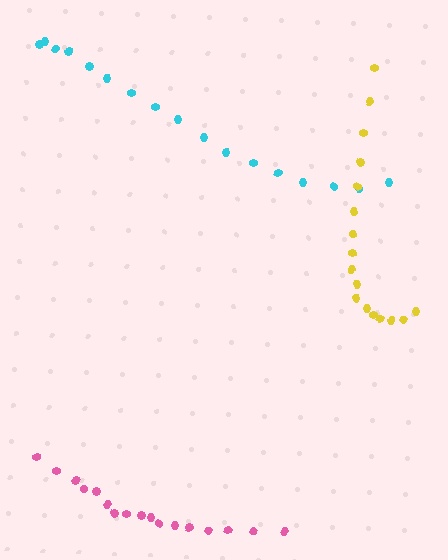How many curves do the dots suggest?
There are 3 distinct paths.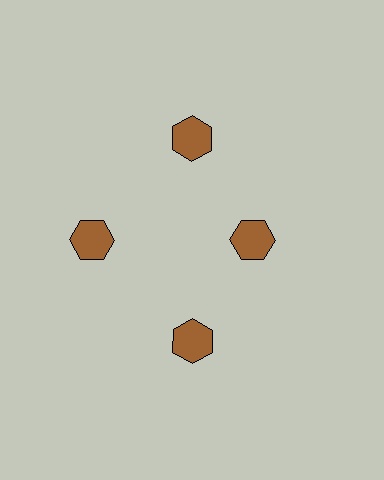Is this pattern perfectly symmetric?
No. The 4 brown hexagons are arranged in a ring, but one element near the 3 o'clock position is pulled inward toward the center, breaking the 4-fold rotational symmetry.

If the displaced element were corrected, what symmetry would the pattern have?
It would have 4-fold rotational symmetry — the pattern would map onto itself every 90 degrees.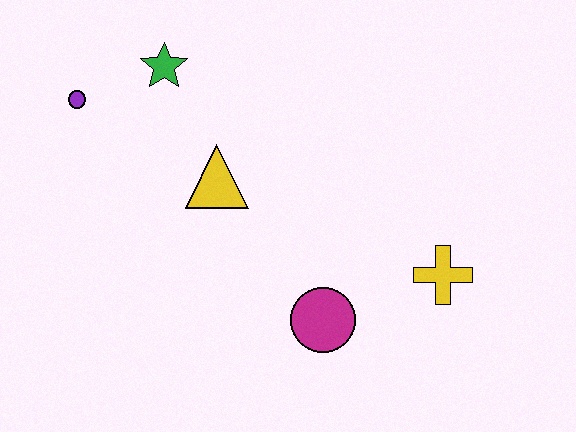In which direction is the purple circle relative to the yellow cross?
The purple circle is to the left of the yellow cross.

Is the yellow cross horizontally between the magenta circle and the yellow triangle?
No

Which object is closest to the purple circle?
The green star is closest to the purple circle.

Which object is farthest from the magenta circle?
The purple circle is farthest from the magenta circle.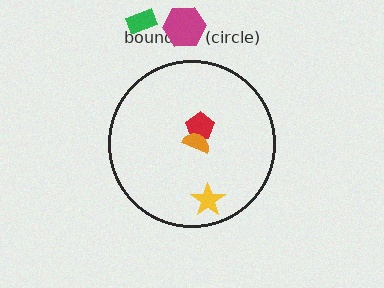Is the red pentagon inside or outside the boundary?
Inside.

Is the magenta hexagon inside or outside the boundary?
Outside.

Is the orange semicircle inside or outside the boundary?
Inside.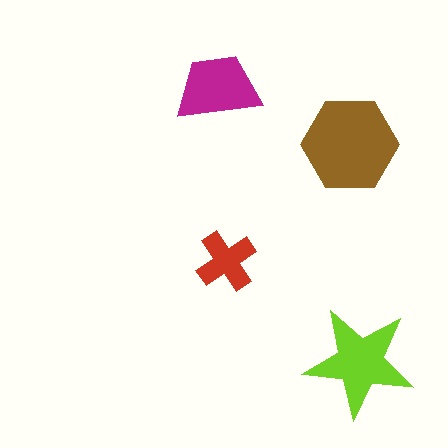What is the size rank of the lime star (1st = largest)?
2nd.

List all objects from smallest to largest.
The red cross, the magenta trapezoid, the lime star, the brown hexagon.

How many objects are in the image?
There are 4 objects in the image.